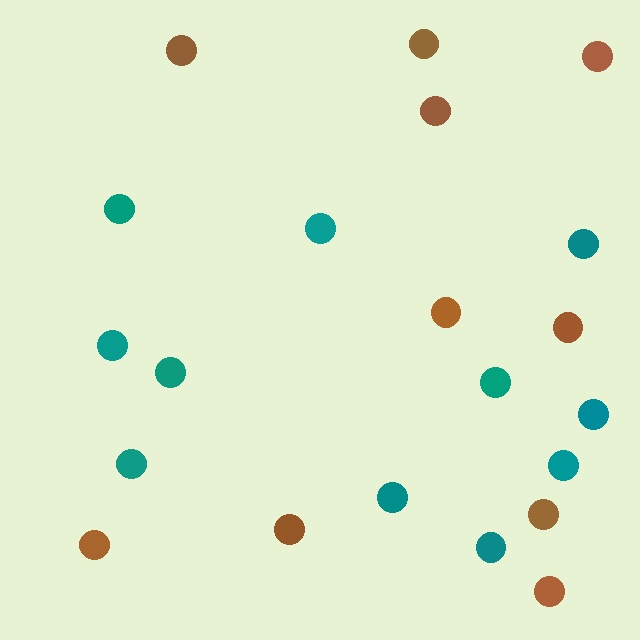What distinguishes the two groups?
There are 2 groups: one group of brown circles (10) and one group of teal circles (11).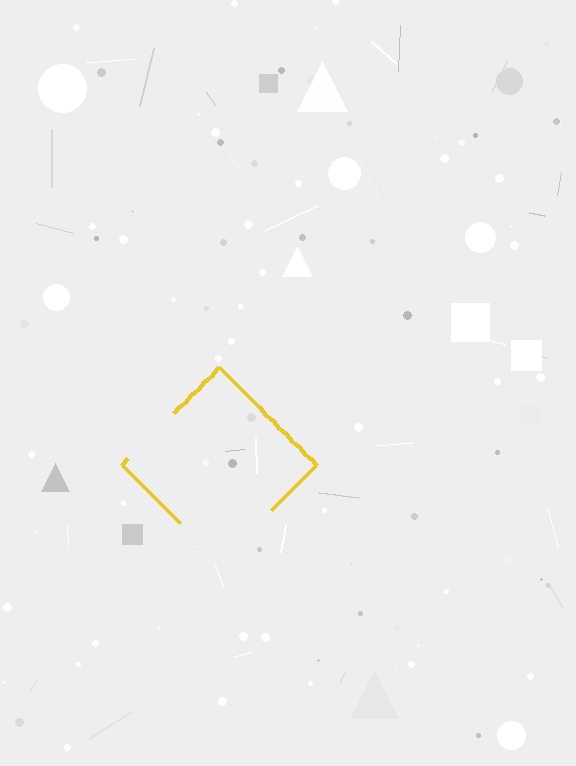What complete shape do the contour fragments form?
The contour fragments form a diamond.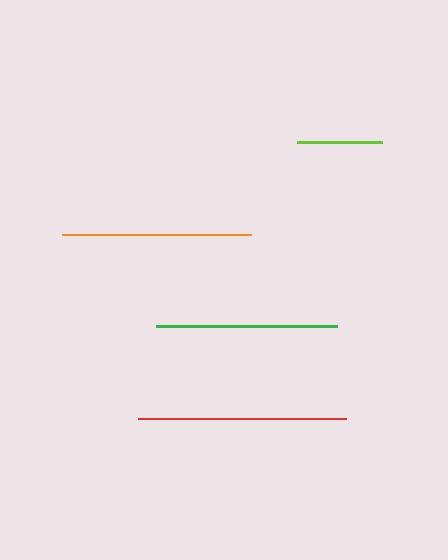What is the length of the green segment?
The green segment is approximately 181 pixels long.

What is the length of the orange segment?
The orange segment is approximately 190 pixels long.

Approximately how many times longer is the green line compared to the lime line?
The green line is approximately 2.1 times the length of the lime line.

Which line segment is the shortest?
The lime line is the shortest at approximately 85 pixels.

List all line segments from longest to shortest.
From longest to shortest: red, orange, green, lime.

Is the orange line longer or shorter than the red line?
The red line is longer than the orange line.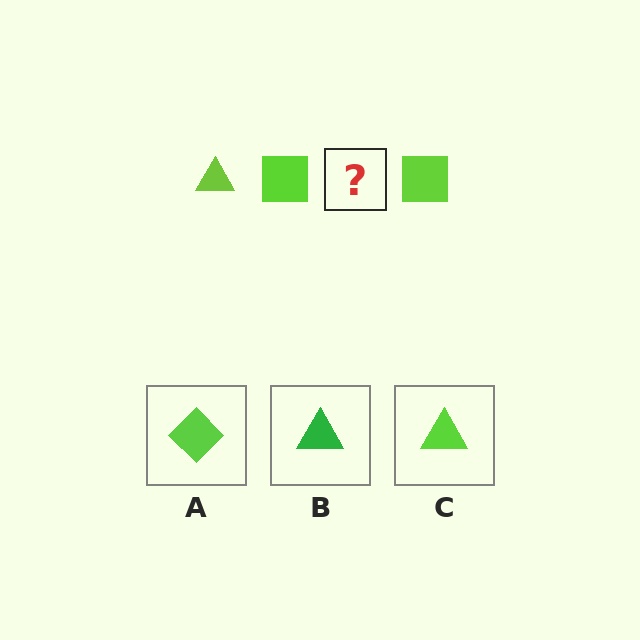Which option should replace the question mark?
Option C.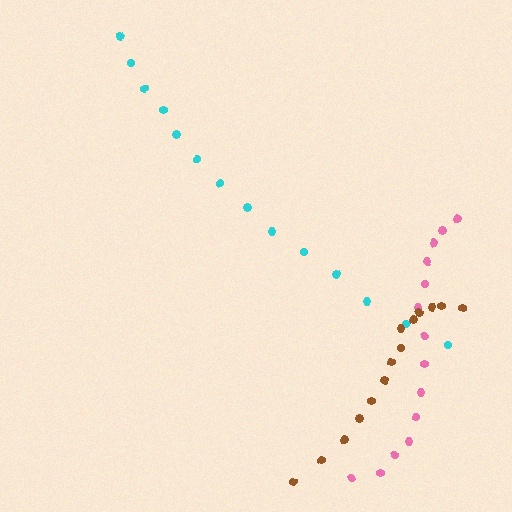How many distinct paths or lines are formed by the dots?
There are 3 distinct paths.